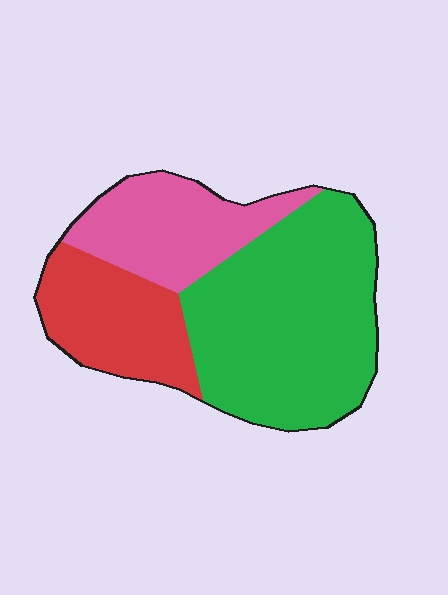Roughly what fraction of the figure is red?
Red covers roughly 25% of the figure.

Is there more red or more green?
Green.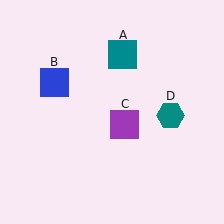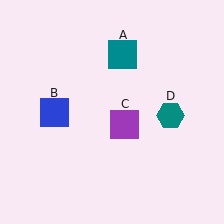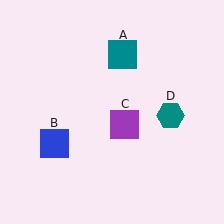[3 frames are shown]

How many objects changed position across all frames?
1 object changed position: blue square (object B).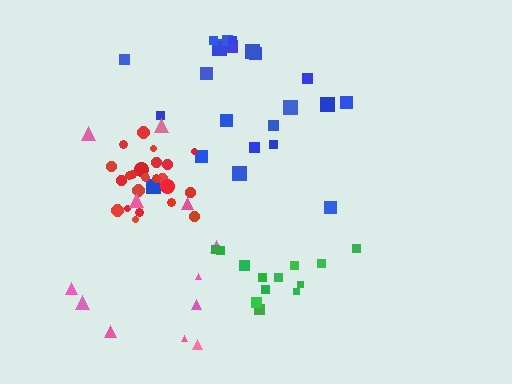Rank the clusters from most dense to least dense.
red, green, blue, pink.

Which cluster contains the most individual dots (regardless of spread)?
Blue (24).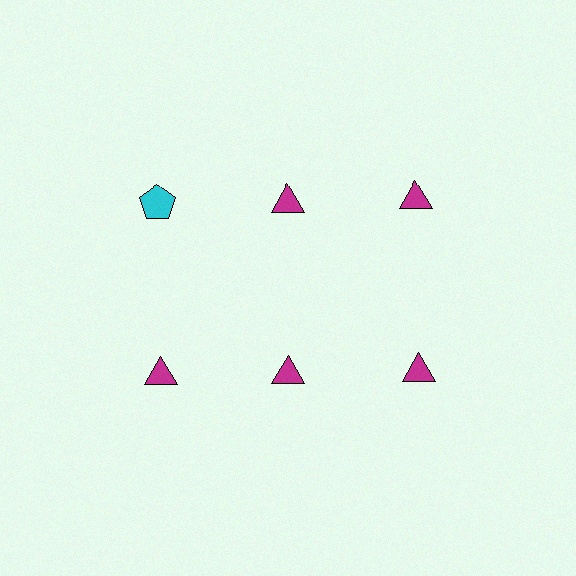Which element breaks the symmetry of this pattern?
The cyan pentagon in the top row, leftmost column breaks the symmetry. All other shapes are magenta triangles.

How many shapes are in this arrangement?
There are 6 shapes arranged in a grid pattern.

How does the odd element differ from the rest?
It differs in both color (cyan instead of magenta) and shape (pentagon instead of triangle).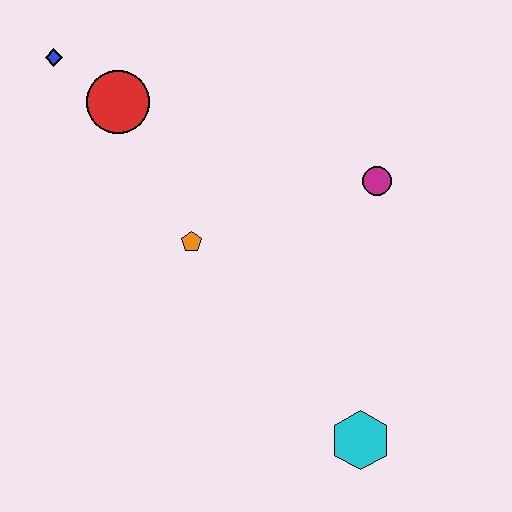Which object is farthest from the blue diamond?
The cyan hexagon is farthest from the blue diamond.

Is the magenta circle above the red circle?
No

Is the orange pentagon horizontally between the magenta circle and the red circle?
Yes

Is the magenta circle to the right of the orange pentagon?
Yes